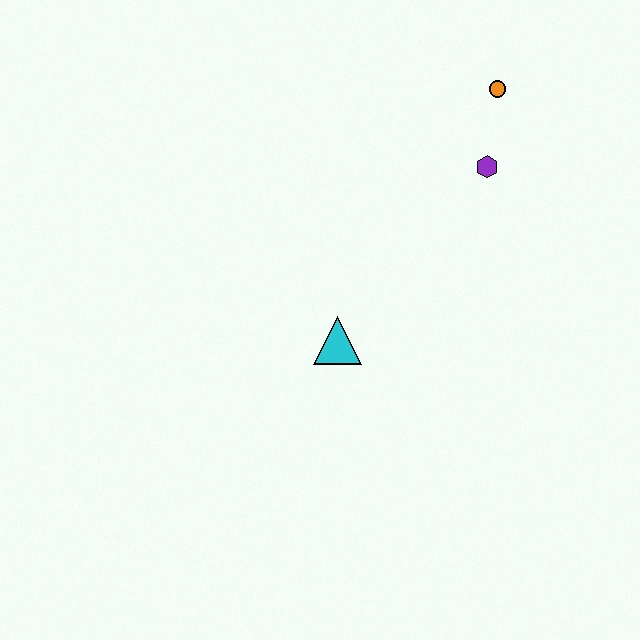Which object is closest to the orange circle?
The purple hexagon is closest to the orange circle.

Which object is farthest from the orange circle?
The cyan triangle is farthest from the orange circle.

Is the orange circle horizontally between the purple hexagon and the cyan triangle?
No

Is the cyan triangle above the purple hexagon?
No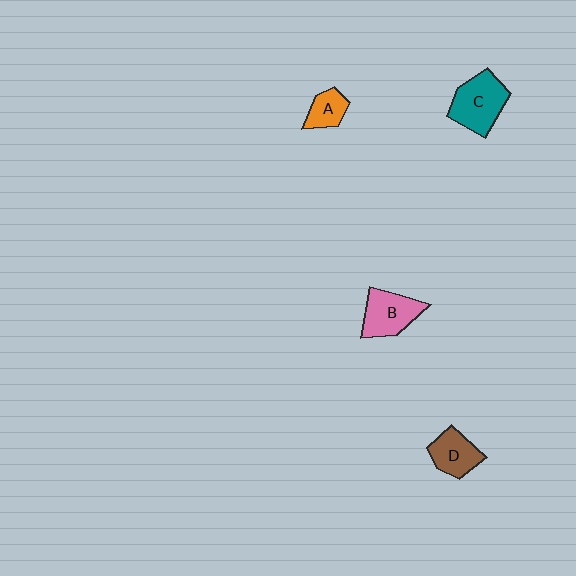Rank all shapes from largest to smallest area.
From largest to smallest: C (teal), B (pink), D (brown), A (orange).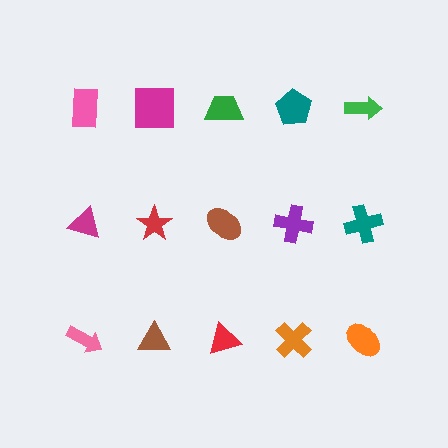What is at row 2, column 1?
A magenta triangle.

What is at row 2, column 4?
A purple cross.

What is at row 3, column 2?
A brown triangle.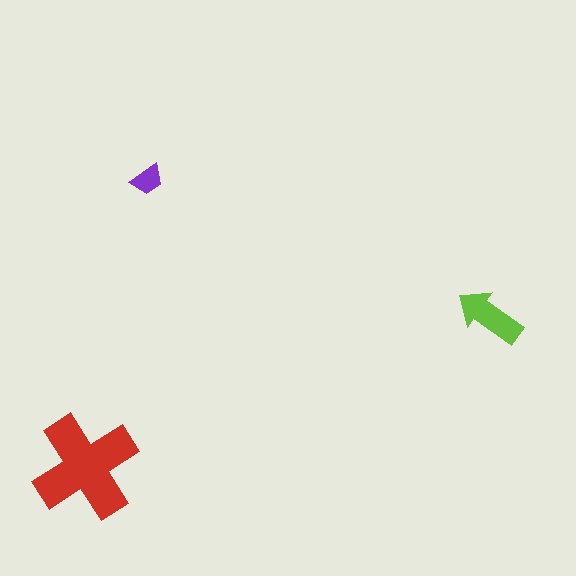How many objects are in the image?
There are 3 objects in the image.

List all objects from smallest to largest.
The purple trapezoid, the lime arrow, the red cross.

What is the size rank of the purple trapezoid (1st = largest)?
3rd.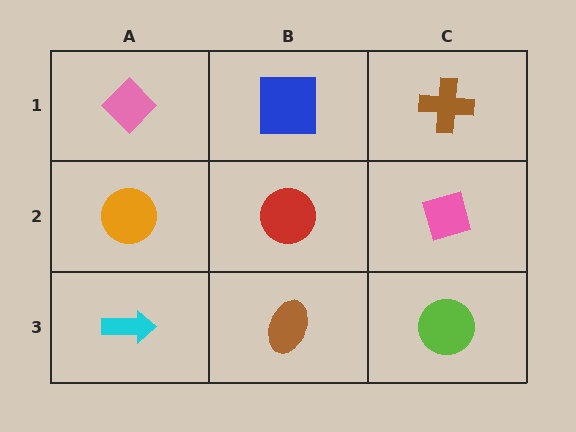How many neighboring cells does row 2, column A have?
3.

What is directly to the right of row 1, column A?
A blue square.